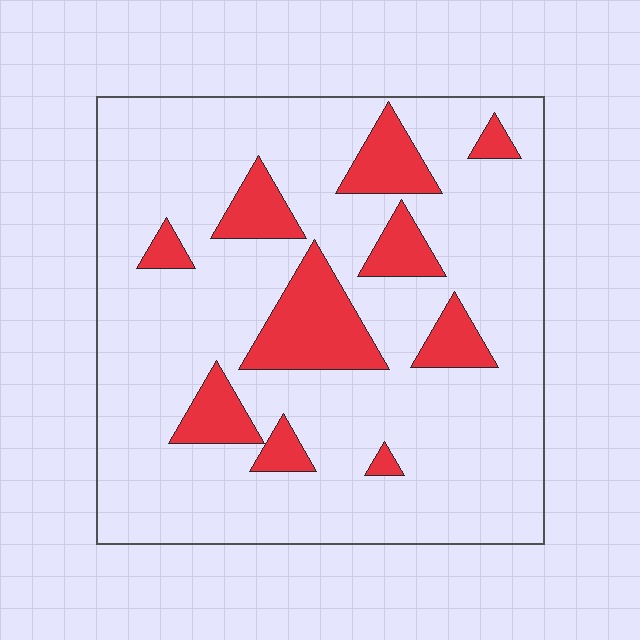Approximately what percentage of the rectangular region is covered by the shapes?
Approximately 20%.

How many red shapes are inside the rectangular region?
10.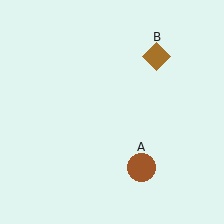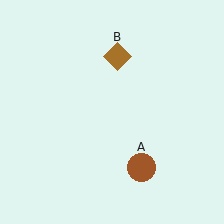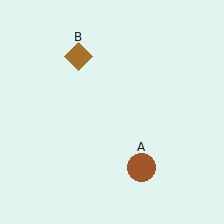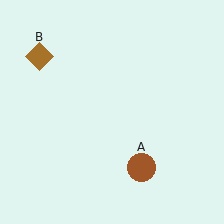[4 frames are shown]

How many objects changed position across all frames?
1 object changed position: brown diamond (object B).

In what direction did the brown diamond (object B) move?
The brown diamond (object B) moved left.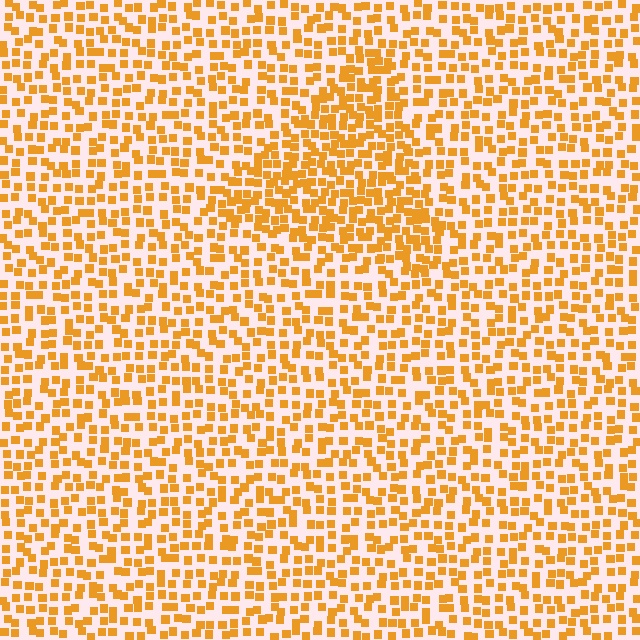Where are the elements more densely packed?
The elements are more densely packed inside the triangle boundary.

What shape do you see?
I see a triangle.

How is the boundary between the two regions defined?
The boundary is defined by a change in element density (approximately 1.7x ratio). All elements are the same color, size, and shape.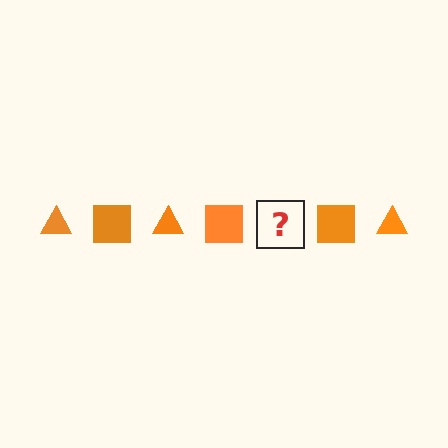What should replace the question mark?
The question mark should be replaced with an orange triangle.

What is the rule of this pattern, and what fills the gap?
The rule is that the pattern cycles through triangle, square shapes in orange. The gap should be filled with an orange triangle.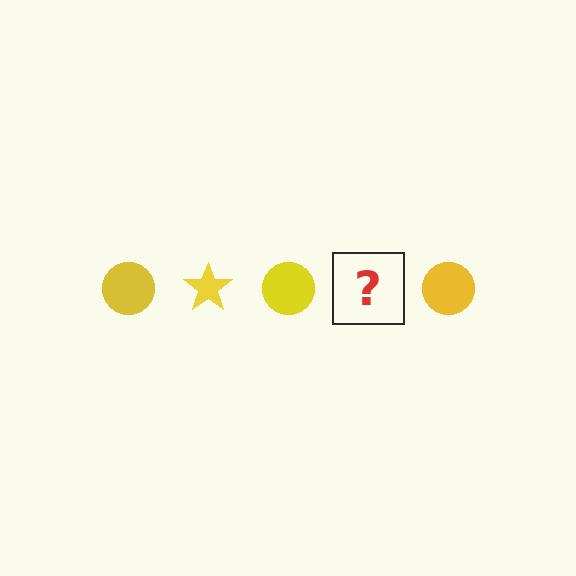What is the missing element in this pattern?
The missing element is a yellow star.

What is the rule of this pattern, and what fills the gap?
The rule is that the pattern cycles through circle, star shapes in yellow. The gap should be filled with a yellow star.